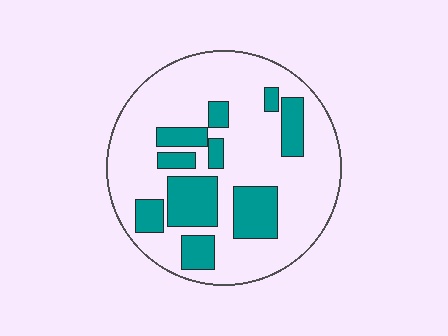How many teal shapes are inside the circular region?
10.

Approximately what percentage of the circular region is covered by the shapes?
Approximately 25%.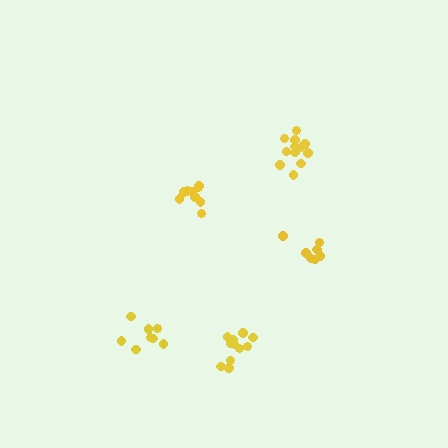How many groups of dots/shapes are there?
There are 5 groups.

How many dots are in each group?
Group 1: 12 dots, Group 2: 7 dots, Group 3: 9 dots, Group 4: 9 dots, Group 5: 12 dots (49 total).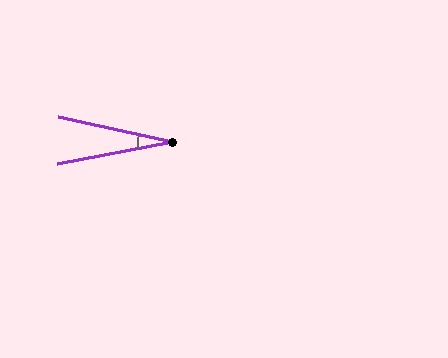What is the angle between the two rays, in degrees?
Approximately 23 degrees.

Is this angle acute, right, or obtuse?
It is acute.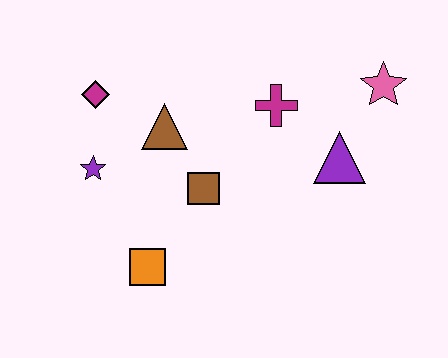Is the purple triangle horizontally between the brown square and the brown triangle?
No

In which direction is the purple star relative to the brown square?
The purple star is to the left of the brown square.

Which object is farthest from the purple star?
The pink star is farthest from the purple star.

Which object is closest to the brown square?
The brown triangle is closest to the brown square.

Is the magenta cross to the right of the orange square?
Yes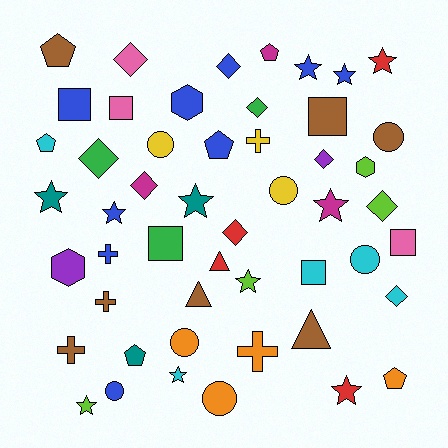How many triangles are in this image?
There are 3 triangles.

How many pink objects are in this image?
There are 3 pink objects.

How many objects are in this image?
There are 50 objects.